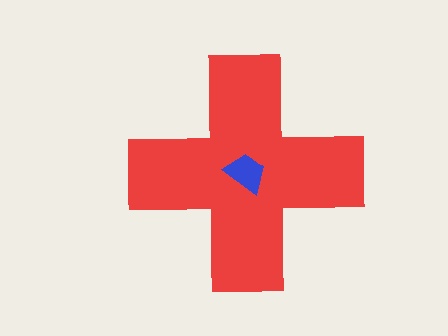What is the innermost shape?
The blue trapezoid.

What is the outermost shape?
The red cross.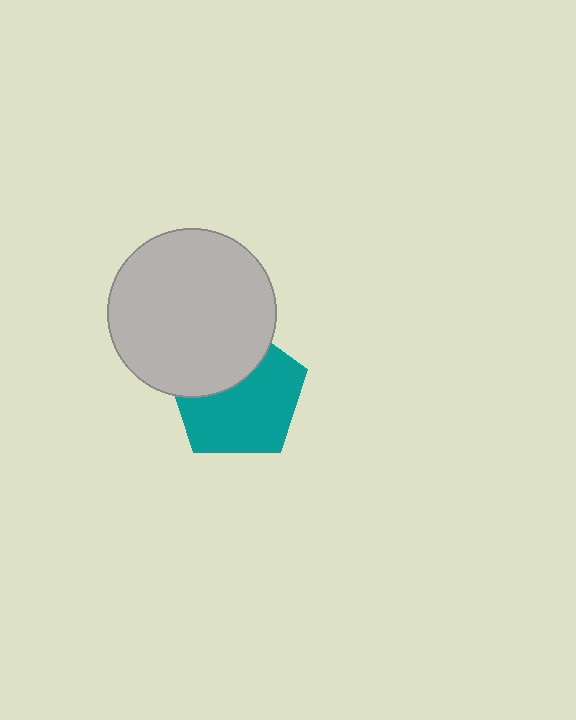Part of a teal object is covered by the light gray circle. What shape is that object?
It is a pentagon.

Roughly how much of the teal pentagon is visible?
About half of it is visible (roughly 64%).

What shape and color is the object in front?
The object in front is a light gray circle.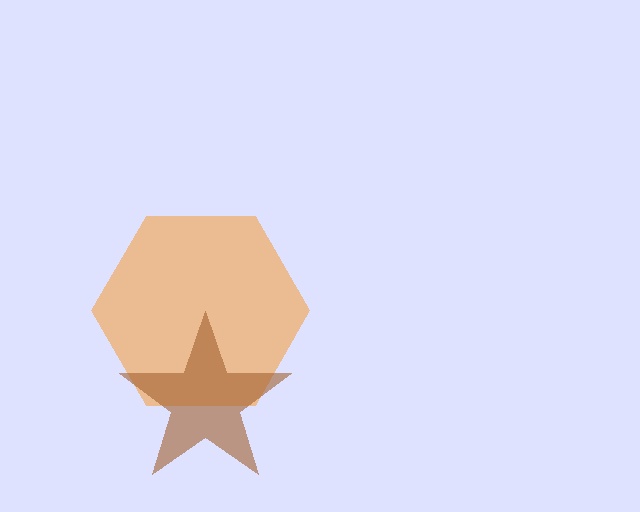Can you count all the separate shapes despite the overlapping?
Yes, there are 2 separate shapes.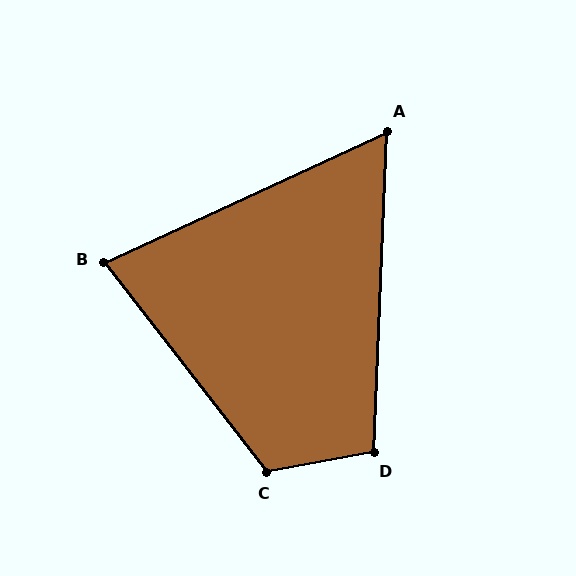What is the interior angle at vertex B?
Approximately 77 degrees (acute).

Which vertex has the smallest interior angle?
A, at approximately 63 degrees.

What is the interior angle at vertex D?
Approximately 103 degrees (obtuse).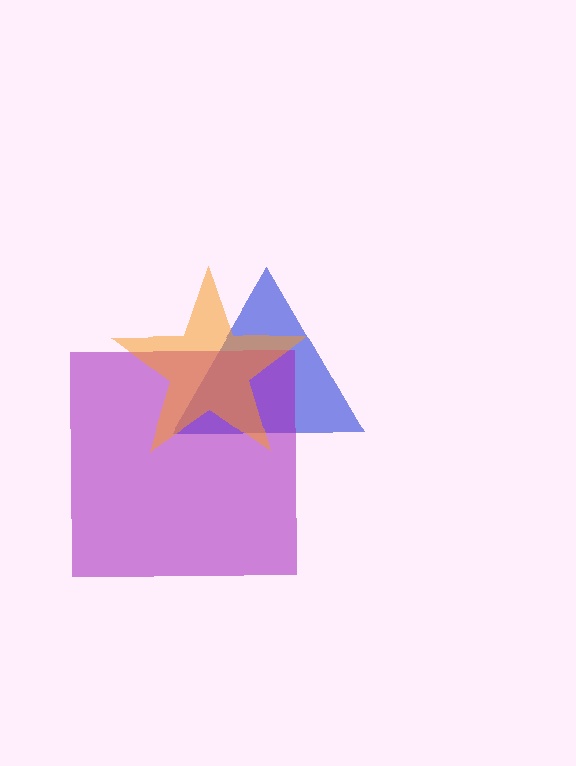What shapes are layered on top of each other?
The layered shapes are: a blue triangle, a purple square, an orange star.